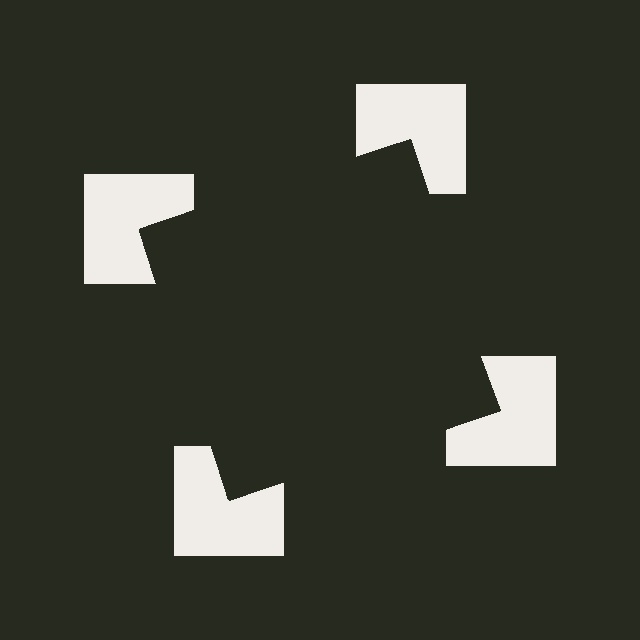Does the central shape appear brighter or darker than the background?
It typically appears slightly darker than the background, even though no actual brightness change is drawn.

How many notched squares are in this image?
There are 4 — one at each vertex of the illusory square.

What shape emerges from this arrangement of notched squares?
An illusory square — its edges are inferred from the aligned wedge cuts in the notched squares, not physically drawn.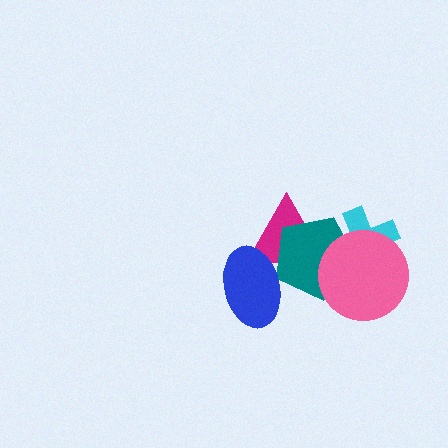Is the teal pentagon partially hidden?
Yes, it is partially covered by another shape.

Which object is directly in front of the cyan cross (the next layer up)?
The teal pentagon is directly in front of the cyan cross.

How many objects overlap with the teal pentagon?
4 objects overlap with the teal pentagon.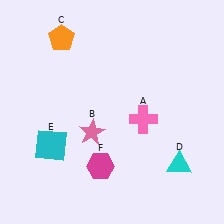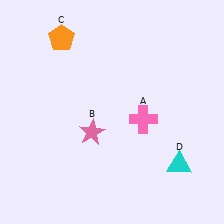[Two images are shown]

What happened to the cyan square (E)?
The cyan square (E) was removed in Image 2. It was in the bottom-left area of Image 1.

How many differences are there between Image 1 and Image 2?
There are 2 differences between the two images.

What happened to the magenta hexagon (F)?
The magenta hexagon (F) was removed in Image 2. It was in the bottom-left area of Image 1.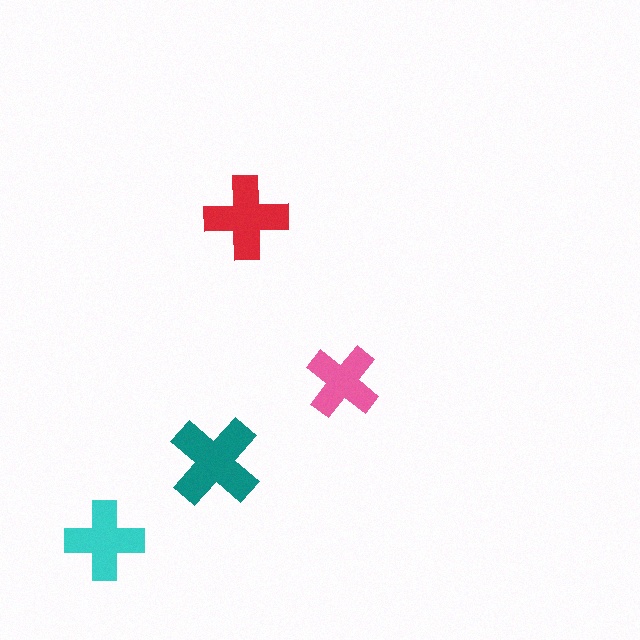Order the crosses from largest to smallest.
the teal one, the red one, the cyan one, the pink one.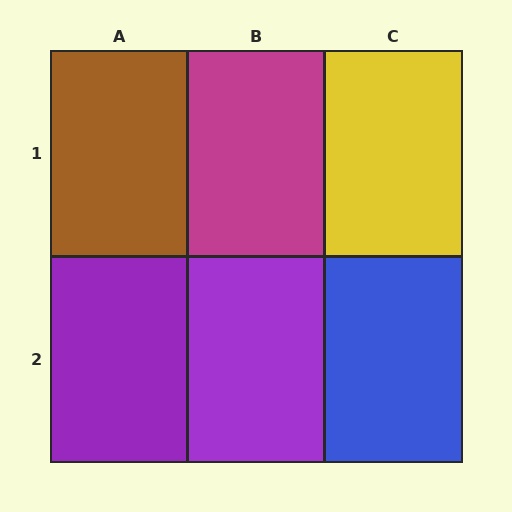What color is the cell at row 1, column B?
Magenta.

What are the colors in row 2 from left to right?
Purple, purple, blue.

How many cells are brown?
1 cell is brown.